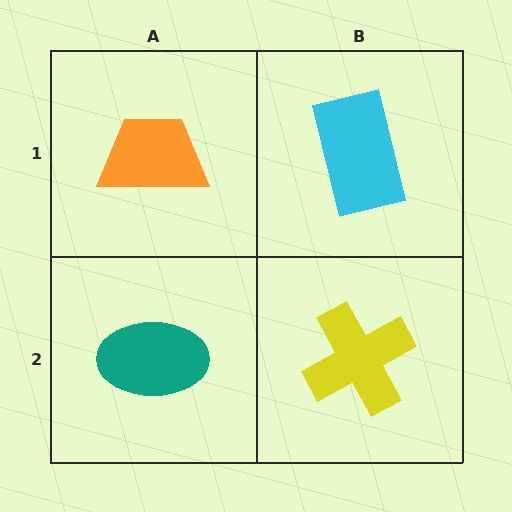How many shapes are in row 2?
2 shapes.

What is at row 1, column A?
An orange trapezoid.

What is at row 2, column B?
A yellow cross.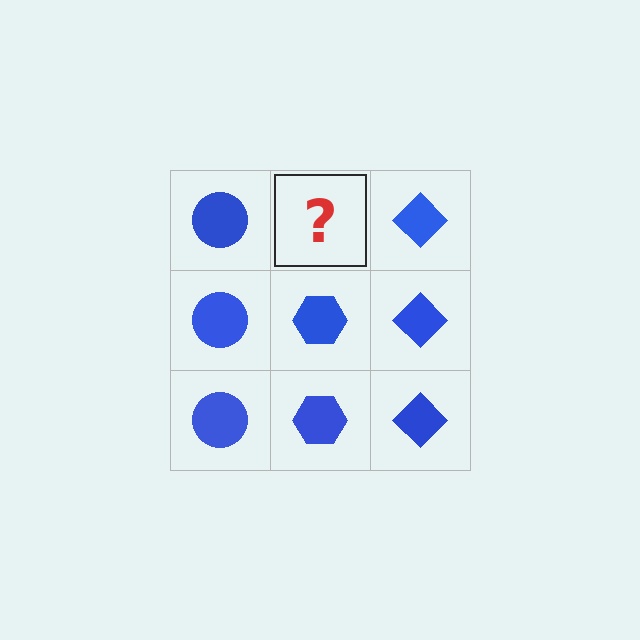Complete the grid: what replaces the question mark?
The question mark should be replaced with a blue hexagon.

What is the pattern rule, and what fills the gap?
The rule is that each column has a consistent shape. The gap should be filled with a blue hexagon.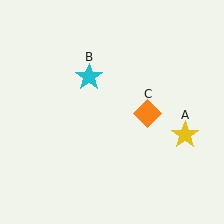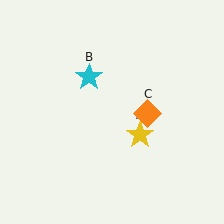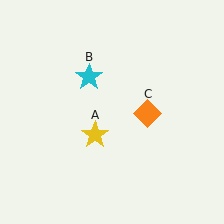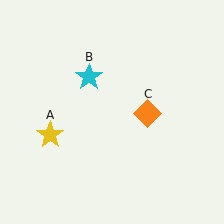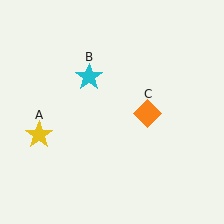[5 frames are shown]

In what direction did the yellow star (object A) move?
The yellow star (object A) moved left.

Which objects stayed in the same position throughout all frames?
Cyan star (object B) and orange diamond (object C) remained stationary.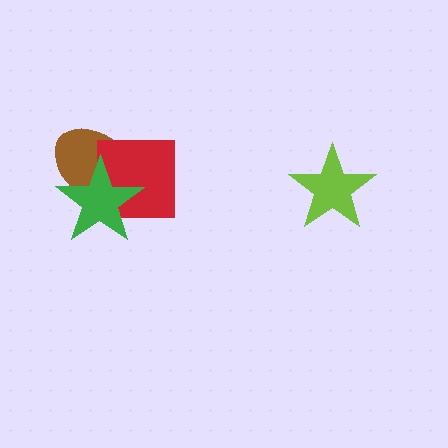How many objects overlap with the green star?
2 objects overlap with the green star.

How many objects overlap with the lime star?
0 objects overlap with the lime star.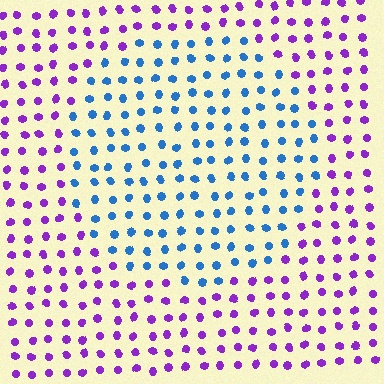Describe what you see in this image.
The image is filled with small purple elements in a uniform arrangement. A circle-shaped region is visible where the elements are tinted to a slightly different hue, forming a subtle color boundary.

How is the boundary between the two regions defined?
The boundary is defined purely by a slight shift in hue (about 68 degrees). Spacing, size, and orientation are identical on both sides.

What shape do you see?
I see a circle.